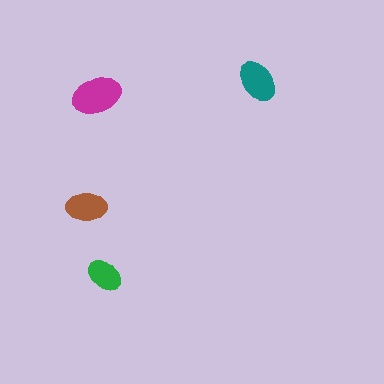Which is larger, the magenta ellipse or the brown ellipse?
The magenta one.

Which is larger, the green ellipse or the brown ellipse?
The brown one.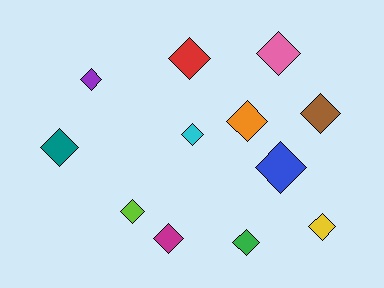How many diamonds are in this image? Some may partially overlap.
There are 12 diamonds.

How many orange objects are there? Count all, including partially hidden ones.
There is 1 orange object.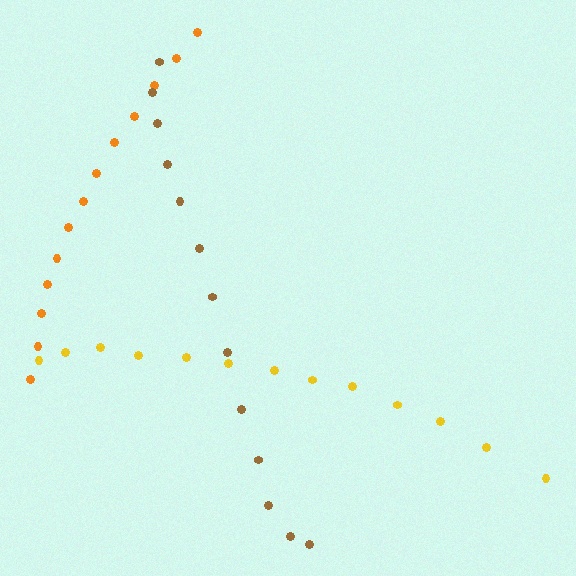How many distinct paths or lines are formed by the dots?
There are 3 distinct paths.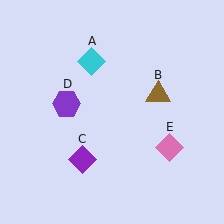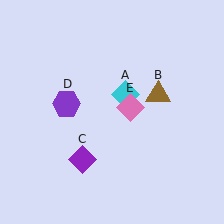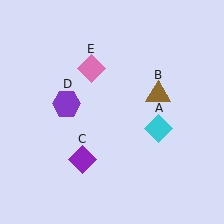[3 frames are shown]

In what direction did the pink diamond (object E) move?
The pink diamond (object E) moved up and to the left.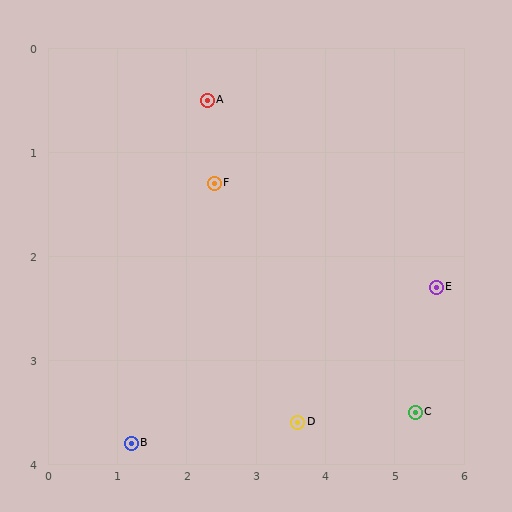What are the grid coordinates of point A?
Point A is at approximately (2.3, 0.5).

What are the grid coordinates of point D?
Point D is at approximately (3.6, 3.6).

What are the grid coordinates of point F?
Point F is at approximately (2.4, 1.3).